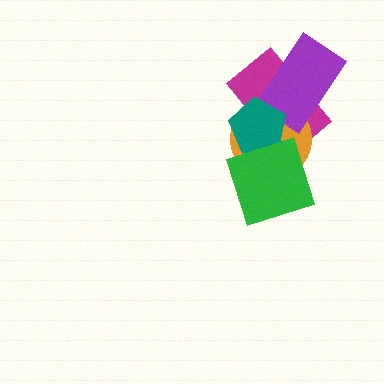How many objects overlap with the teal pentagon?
4 objects overlap with the teal pentagon.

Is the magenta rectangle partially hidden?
Yes, it is partially covered by another shape.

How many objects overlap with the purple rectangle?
3 objects overlap with the purple rectangle.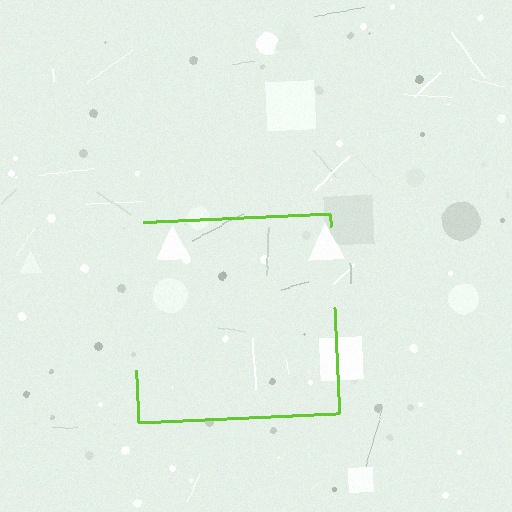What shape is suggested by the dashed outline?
The dashed outline suggests a square.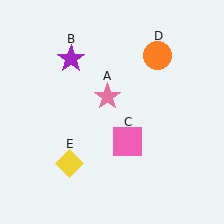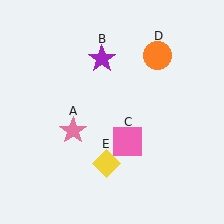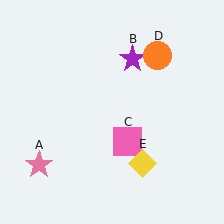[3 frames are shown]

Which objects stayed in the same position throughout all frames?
Pink square (object C) and orange circle (object D) remained stationary.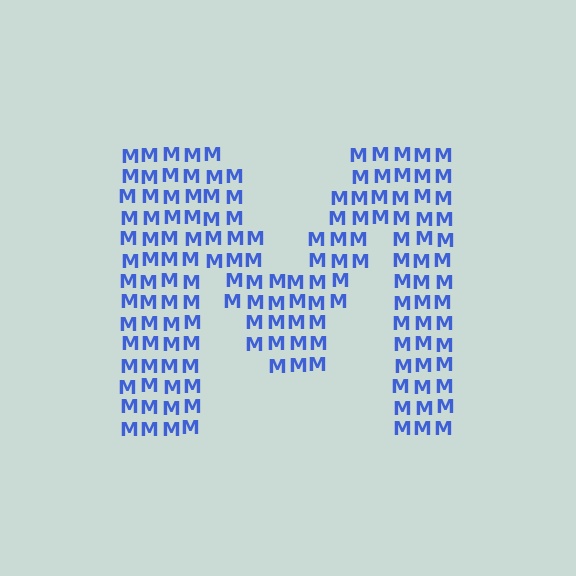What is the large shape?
The large shape is the letter M.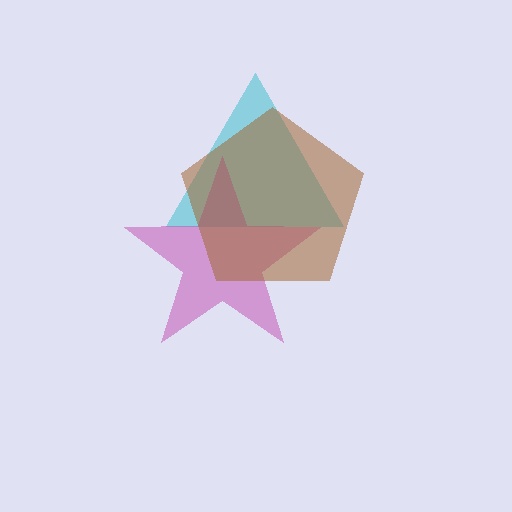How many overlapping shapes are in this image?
There are 3 overlapping shapes in the image.